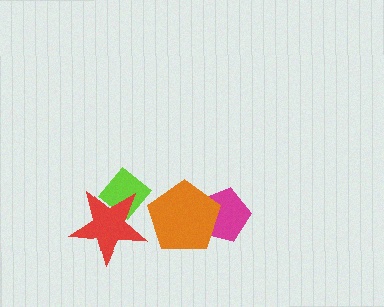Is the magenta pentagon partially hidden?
Yes, it is partially covered by another shape.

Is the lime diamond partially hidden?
Yes, it is partially covered by another shape.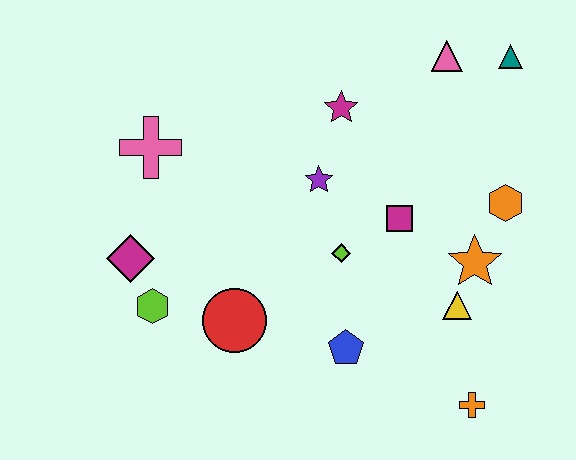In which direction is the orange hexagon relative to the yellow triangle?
The orange hexagon is above the yellow triangle.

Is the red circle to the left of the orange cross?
Yes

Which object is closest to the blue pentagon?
The lime diamond is closest to the blue pentagon.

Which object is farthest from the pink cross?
The orange cross is farthest from the pink cross.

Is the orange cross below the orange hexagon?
Yes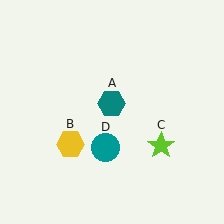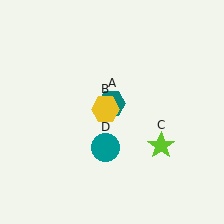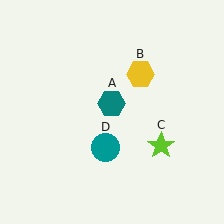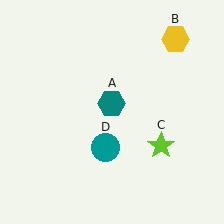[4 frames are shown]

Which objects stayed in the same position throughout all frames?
Teal hexagon (object A) and lime star (object C) and teal circle (object D) remained stationary.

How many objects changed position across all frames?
1 object changed position: yellow hexagon (object B).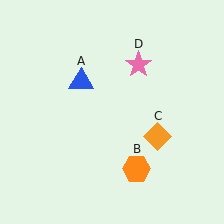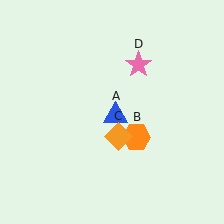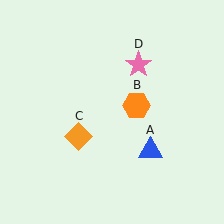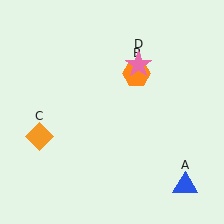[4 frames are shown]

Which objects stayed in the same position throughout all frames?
Pink star (object D) remained stationary.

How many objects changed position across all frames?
3 objects changed position: blue triangle (object A), orange hexagon (object B), orange diamond (object C).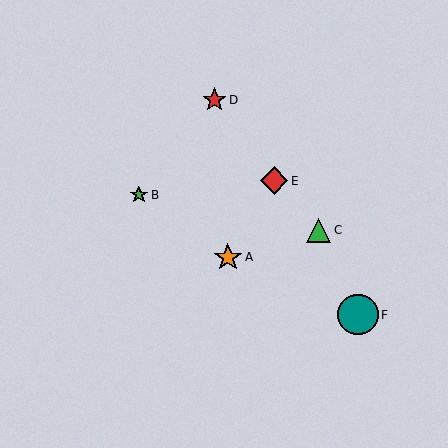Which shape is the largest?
The teal circle (labeled F) is the largest.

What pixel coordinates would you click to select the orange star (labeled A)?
Click at (228, 257) to select the orange star A.